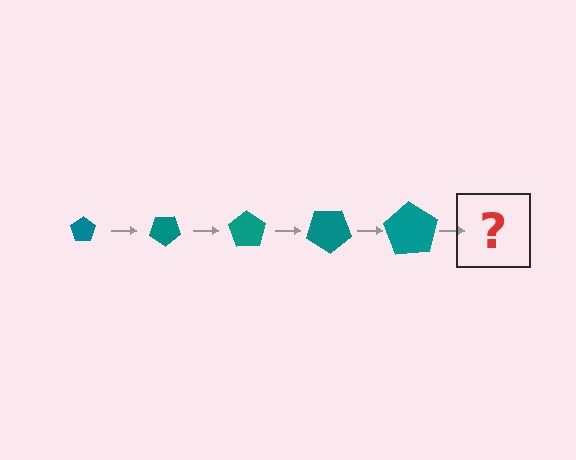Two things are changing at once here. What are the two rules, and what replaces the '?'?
The two rules are that the pentagon grows larger each step and it rotates 35 degrees each step. The '?' should be a pentagon, larger than the previous one and rotated 175 degrees from the start.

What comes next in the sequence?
The next element should be a pentagon, larger than the previous one and rotated 175 degrees from the start.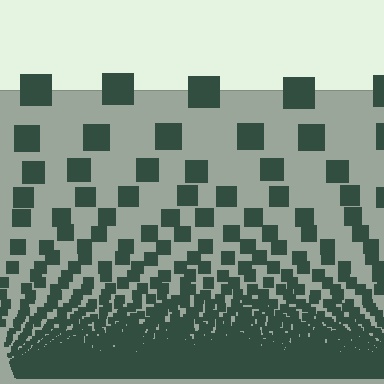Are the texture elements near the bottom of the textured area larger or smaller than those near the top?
Smaller. The gradient is inverted — elements near the bottom are smaller and denser.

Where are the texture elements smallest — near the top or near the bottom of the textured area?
Near the bottom.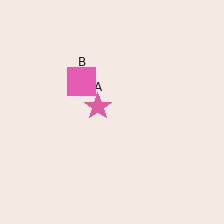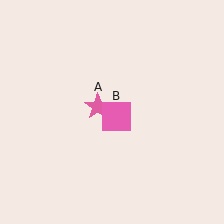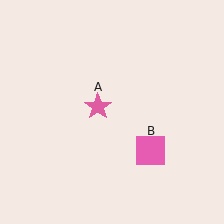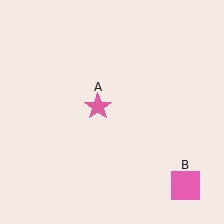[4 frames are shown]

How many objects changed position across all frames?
1 object changed position: pink square (object B).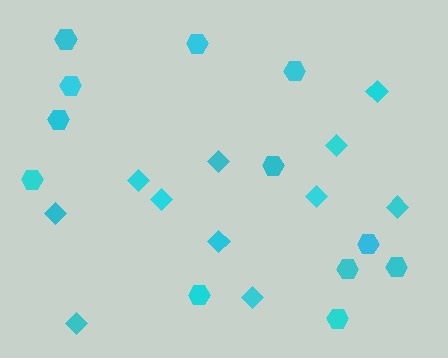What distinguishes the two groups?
There are 2 groups: one group of hexagons (12) and one group of diamonds (11).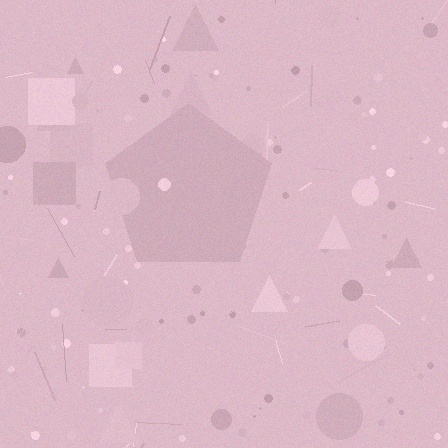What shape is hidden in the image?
A pentagon is hidden in the image.